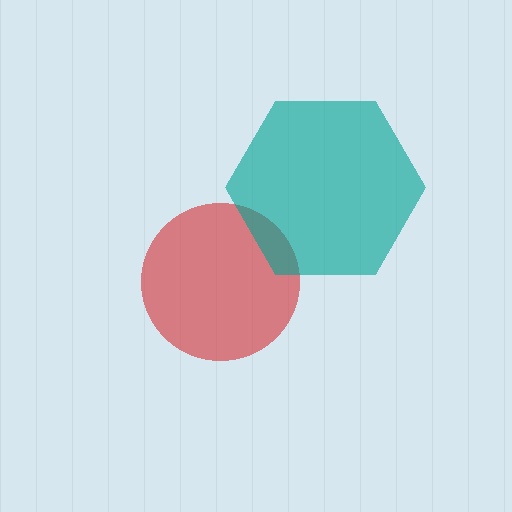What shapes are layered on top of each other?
The layered shapes are: a red circle, a teal hexagon.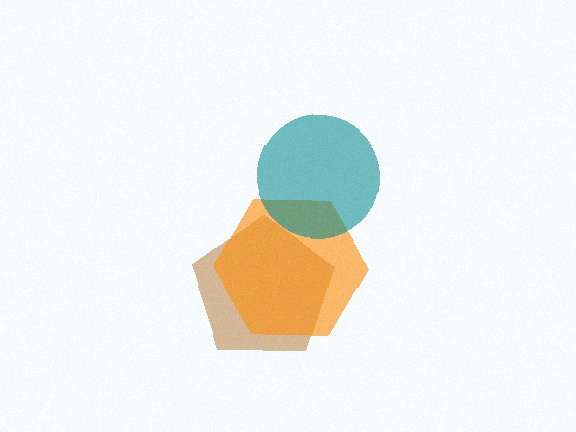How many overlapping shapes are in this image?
There are 3 overlapping shapes in the image.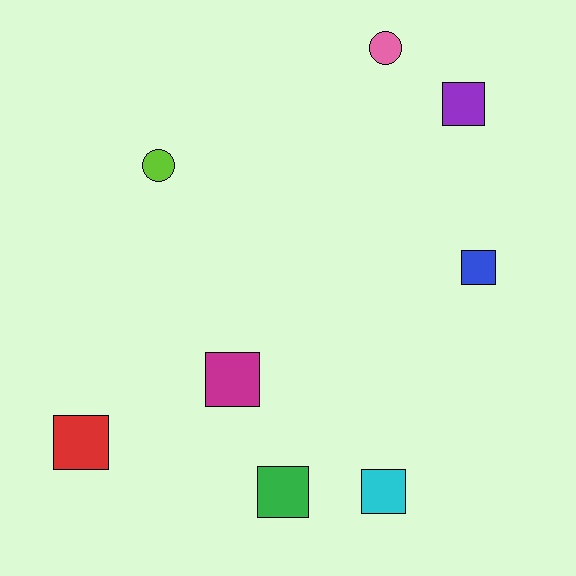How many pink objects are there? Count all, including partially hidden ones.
There is 1 pink object.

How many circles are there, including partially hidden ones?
There are 2 circles.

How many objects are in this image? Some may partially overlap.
There are 8 objects.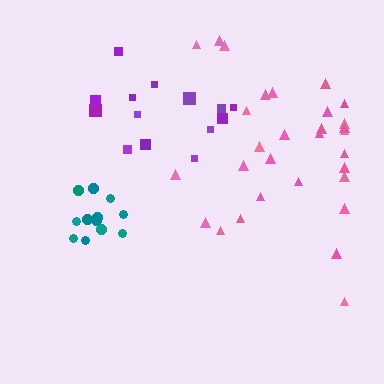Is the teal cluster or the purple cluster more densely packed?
Teal.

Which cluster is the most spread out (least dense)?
Purple.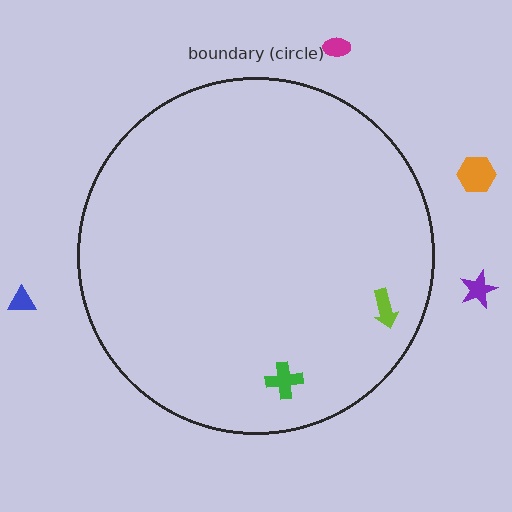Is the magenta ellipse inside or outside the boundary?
Outside.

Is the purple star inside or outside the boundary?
Outside.